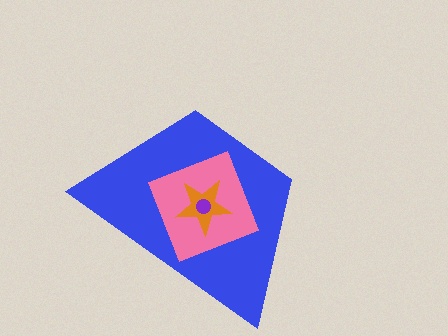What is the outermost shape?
The blue trapezoid.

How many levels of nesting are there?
4.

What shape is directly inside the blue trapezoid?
The pink square.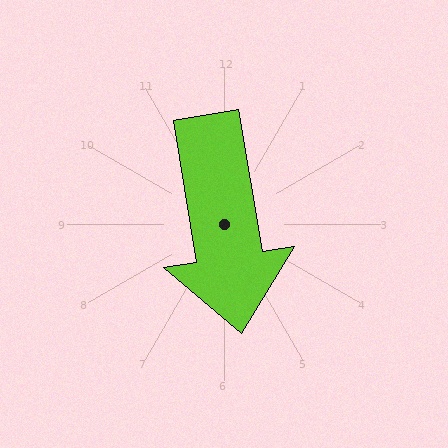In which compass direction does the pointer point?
South.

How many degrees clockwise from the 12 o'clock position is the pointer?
Approximately 171 degrees.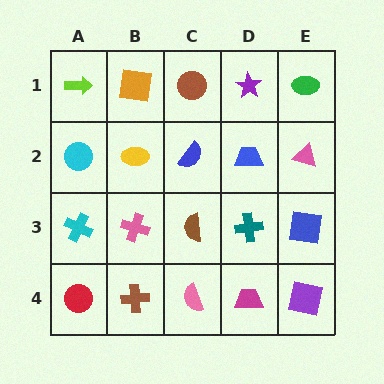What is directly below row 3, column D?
A magenta trapezoid.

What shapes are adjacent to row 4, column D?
A teal cross (row 3, column D), a pink semicircle (row 4, column C), a purple square (row 4, column E).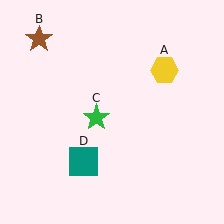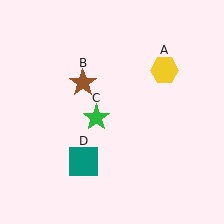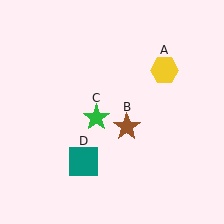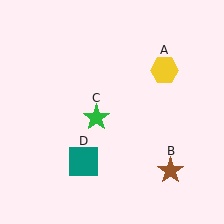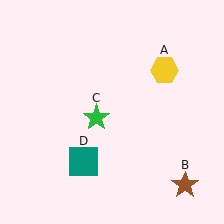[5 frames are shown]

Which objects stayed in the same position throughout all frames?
Yellow hexagon (object A) and green star (object C) and teal square (object D) remained stationary.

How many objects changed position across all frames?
1 object changed position: brown star (object B).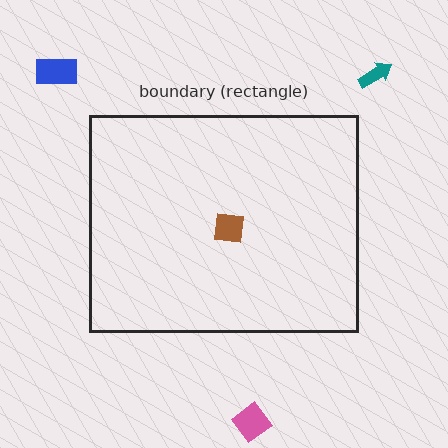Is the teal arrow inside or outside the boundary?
Outside.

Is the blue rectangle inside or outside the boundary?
Outside.